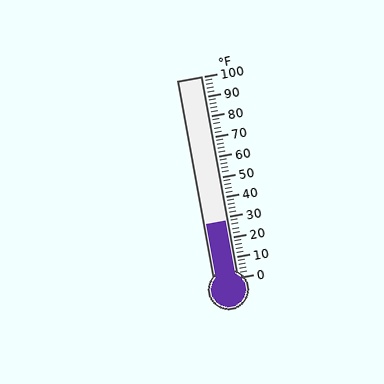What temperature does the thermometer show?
The thermometer shows approximately 28°F.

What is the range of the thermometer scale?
The thermometer scale ranges from 0°F to 100°F.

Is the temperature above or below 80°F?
The temperature is below 80°F.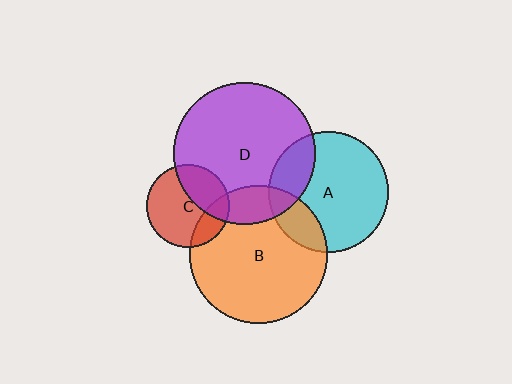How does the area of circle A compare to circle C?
Approximately 2.1 times.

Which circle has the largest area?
Circle D (purple).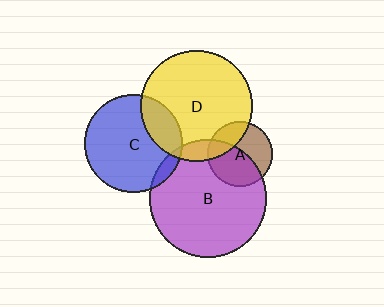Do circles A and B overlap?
Yes.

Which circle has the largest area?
Circle B (purple).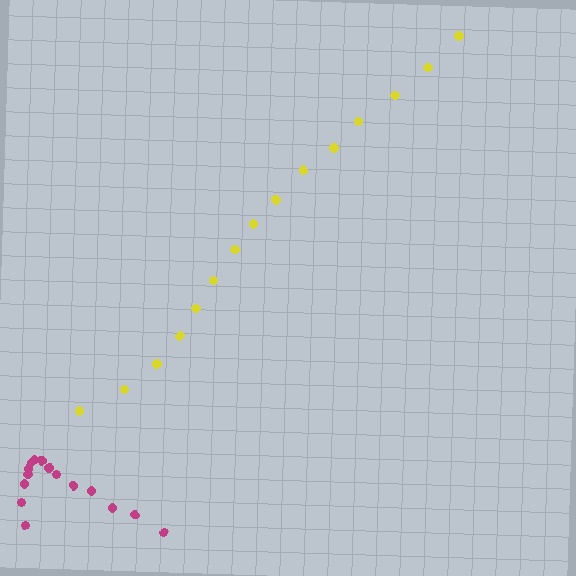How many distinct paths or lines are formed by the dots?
There are 2 distinct paths.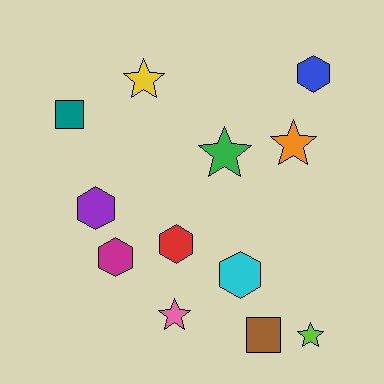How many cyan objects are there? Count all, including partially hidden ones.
There is 1 cyan object.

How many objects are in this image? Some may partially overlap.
There are 12 objects.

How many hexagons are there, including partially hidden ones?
There are 5 hexagons.